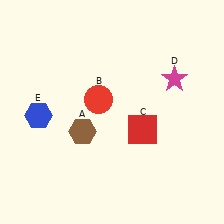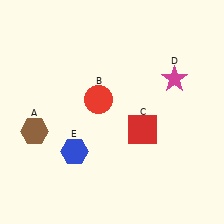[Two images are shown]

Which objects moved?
The objects that moved are: the brown hexagon (A), the blue hexagon (E).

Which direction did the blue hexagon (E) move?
The blue hexagon (E) moved right.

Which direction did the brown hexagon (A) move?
The brown hexagon (A) moved left.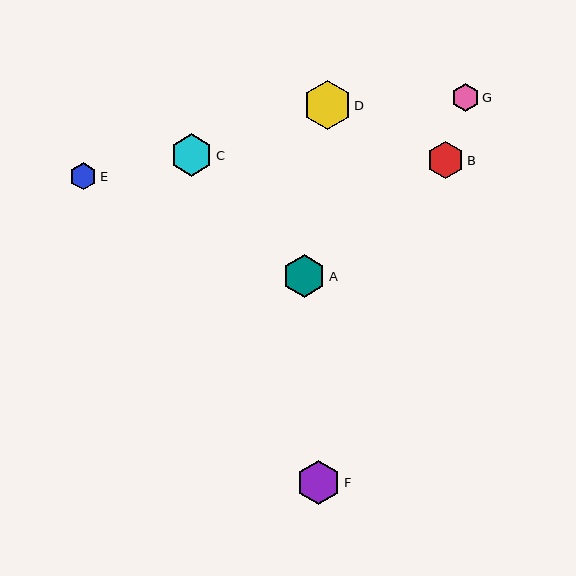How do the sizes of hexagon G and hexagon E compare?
Hexagon G and hexagon E are approximately the same size.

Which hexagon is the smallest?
Hexagon E is the smallest with a size of approximately 27 pixels.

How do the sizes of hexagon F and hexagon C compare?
Hexagon F and hexagon C are approximately the same size.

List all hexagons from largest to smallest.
From largest to smallest: D, F, A, C, B, G, E.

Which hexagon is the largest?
Hexagon D is the largest with a size of approximately 48 pixels.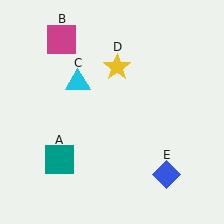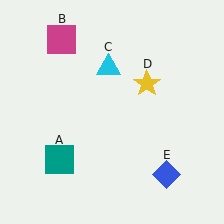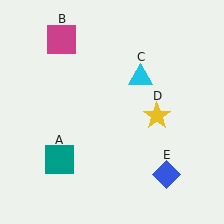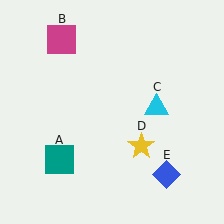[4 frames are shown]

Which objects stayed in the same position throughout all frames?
Teal square (object A) and magenta square (object B) and blue diamond (object E) remained stationary.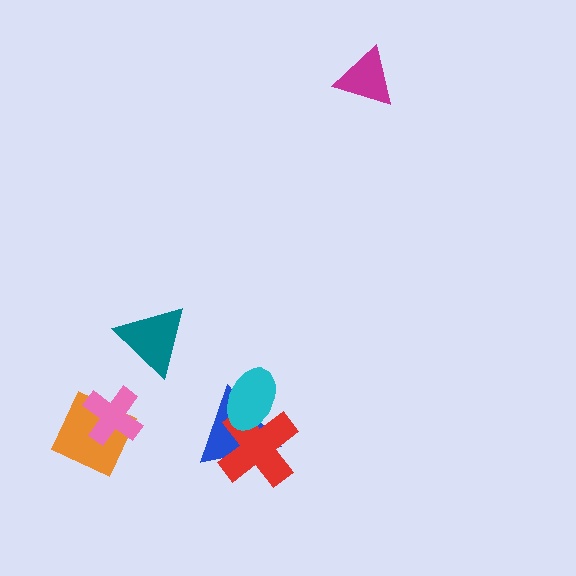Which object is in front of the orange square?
The pink cross is in front of the orange square.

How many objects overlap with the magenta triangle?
0 objects overlap with the magenta triangle.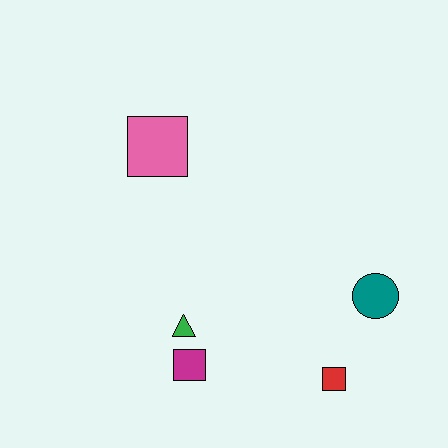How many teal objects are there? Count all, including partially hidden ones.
There is 1 teal object.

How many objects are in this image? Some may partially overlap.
There are 5 objects.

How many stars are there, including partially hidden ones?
There are no stars.